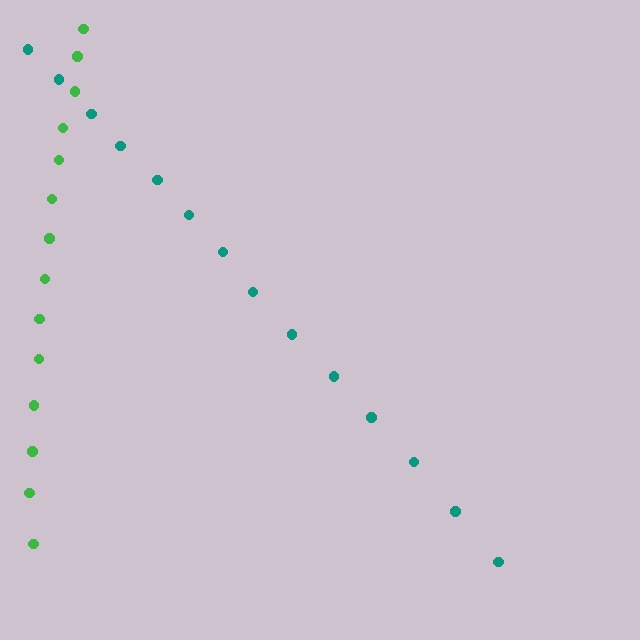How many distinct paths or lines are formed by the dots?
There are 2 distinct paths.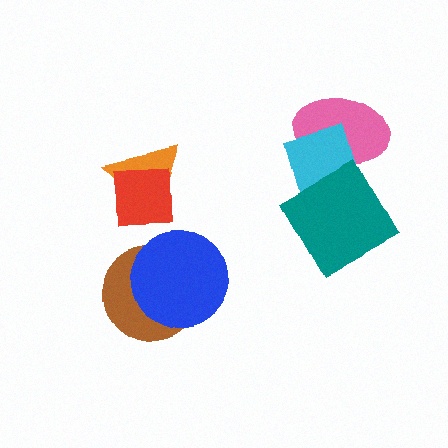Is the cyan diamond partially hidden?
Yes, it is partially covered by another shape.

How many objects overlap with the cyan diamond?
2 objects overlap with the cyan diamond.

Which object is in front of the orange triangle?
The red square is in front of the orange triangle.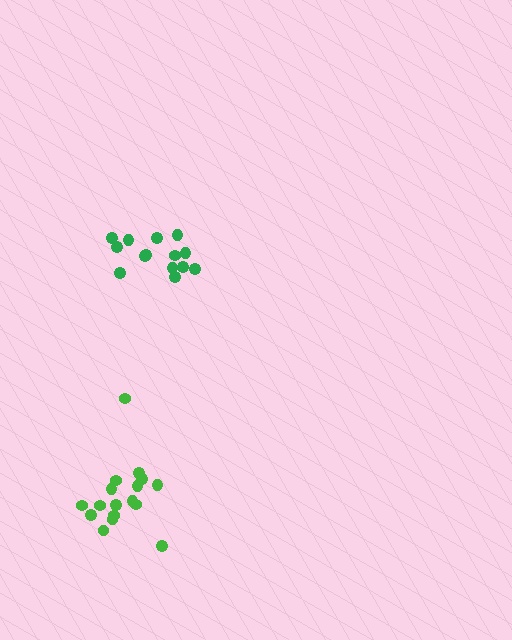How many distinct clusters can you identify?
There are 2 distinct clusters.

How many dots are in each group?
Group 1: 14 dots, Group 2: 17 dots (31 total).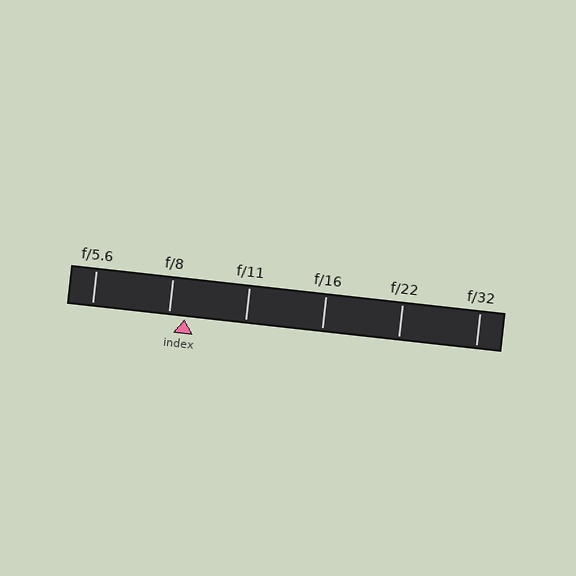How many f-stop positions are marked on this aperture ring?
There are 6 f-stop positions marked.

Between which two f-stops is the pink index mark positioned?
The index mark is between f/8 and f/11.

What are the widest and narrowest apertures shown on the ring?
The widest aperture shown is f/5.6 and the narrowest is f/32.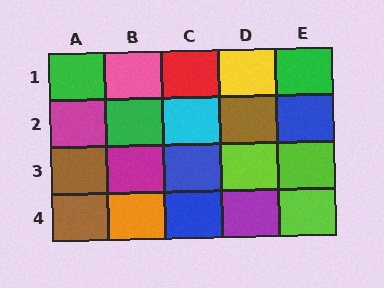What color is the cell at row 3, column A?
Brown.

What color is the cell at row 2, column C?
Cyan.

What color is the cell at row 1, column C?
Red.